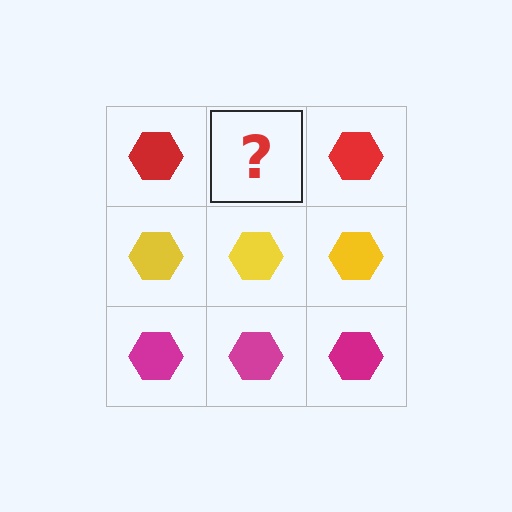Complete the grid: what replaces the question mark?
The question mark should be replaced with a red hexagon.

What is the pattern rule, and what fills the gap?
The rule is that each row has a consistent color. The gap should be filled with a red hexagon.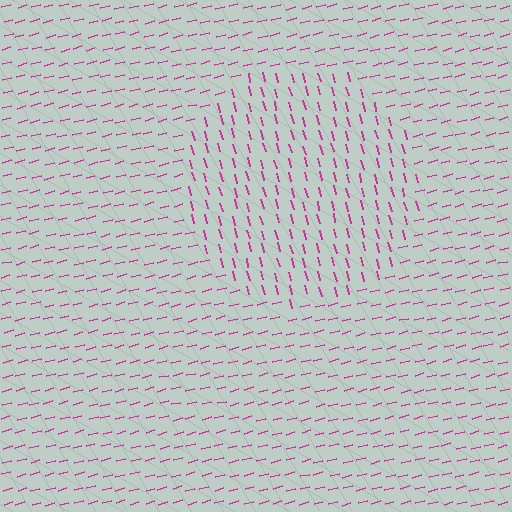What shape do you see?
I see a circle.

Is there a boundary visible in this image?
Yes, there is a texture boundary formed by a change in line orientation.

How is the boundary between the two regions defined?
The boundary is defined purely by a change in line orientation (approximately 89 degrees difference). All lines are the same color and thickness.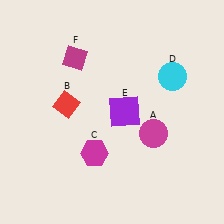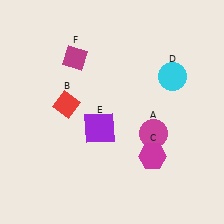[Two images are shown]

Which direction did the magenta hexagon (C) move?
The magenta hexagon (C) moved right.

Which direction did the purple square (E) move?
The purple square (E) moved left.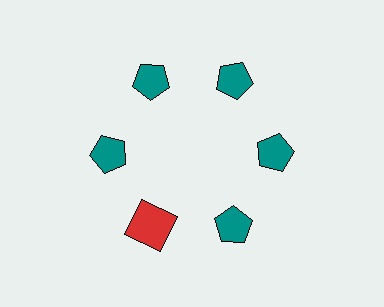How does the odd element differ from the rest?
It differs in both color (red instead of teal) and shape (square instead of pentagon).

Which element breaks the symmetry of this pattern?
The red square at roughly the 7 o'clock position breaks the symmetry. All other shapes are teal pentagons.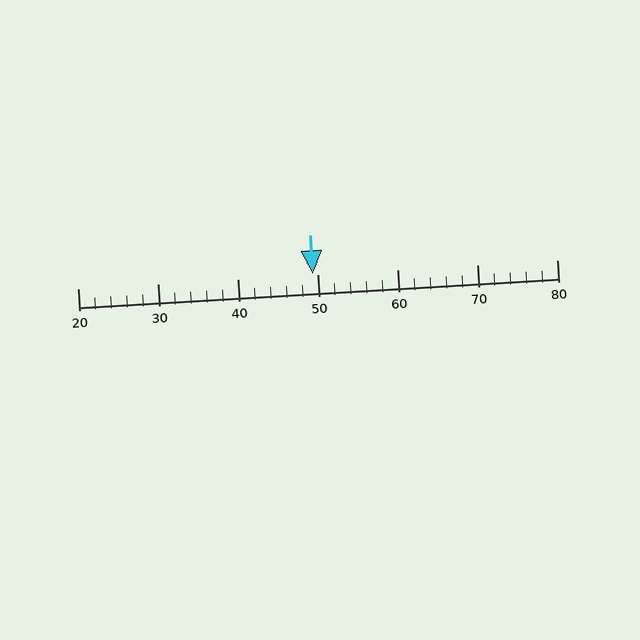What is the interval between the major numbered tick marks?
The major tick marks are spaced 10 units apart.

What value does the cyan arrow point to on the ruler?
The cyan arrow points to approximately 49.